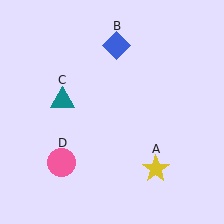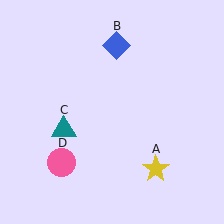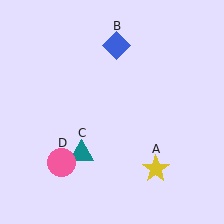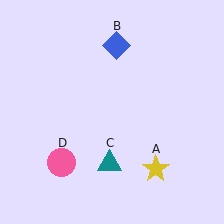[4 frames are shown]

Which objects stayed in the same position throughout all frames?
Yellow star (object A) and blue diamond (object B) and pink circle (object D) remained stationary.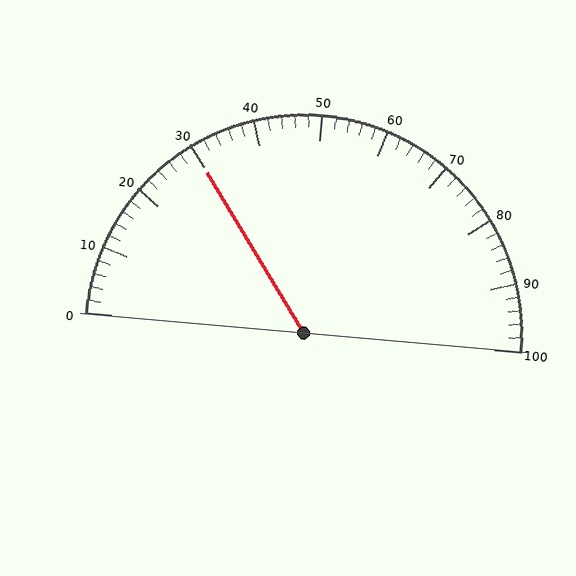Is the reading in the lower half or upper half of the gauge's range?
The reading is in the lower half of the range (0 to 100).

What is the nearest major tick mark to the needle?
The nearest major tick mark is 30.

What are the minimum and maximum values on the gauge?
The gauge ranges from 0 to 100.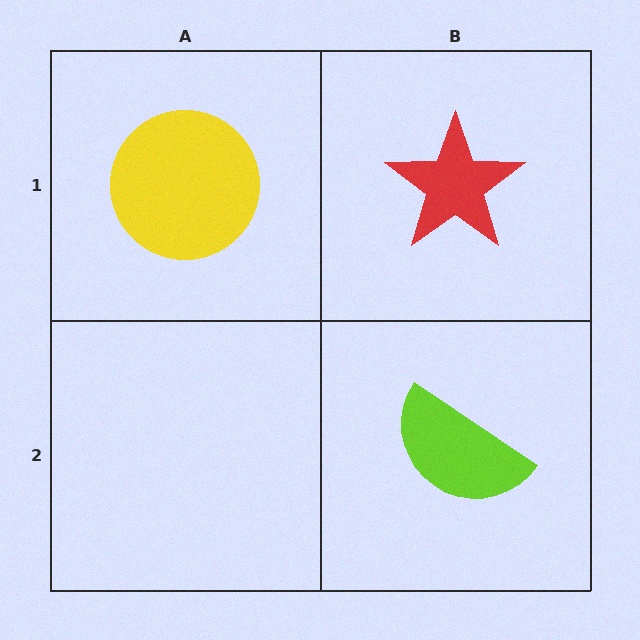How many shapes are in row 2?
1 shape.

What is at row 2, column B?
A lime semicircle.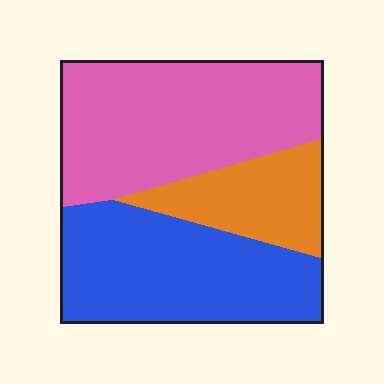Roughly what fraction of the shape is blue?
Blue takes up about three eighths (3/8) of the shape.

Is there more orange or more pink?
Pink.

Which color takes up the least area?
Orange, at roughly 20%.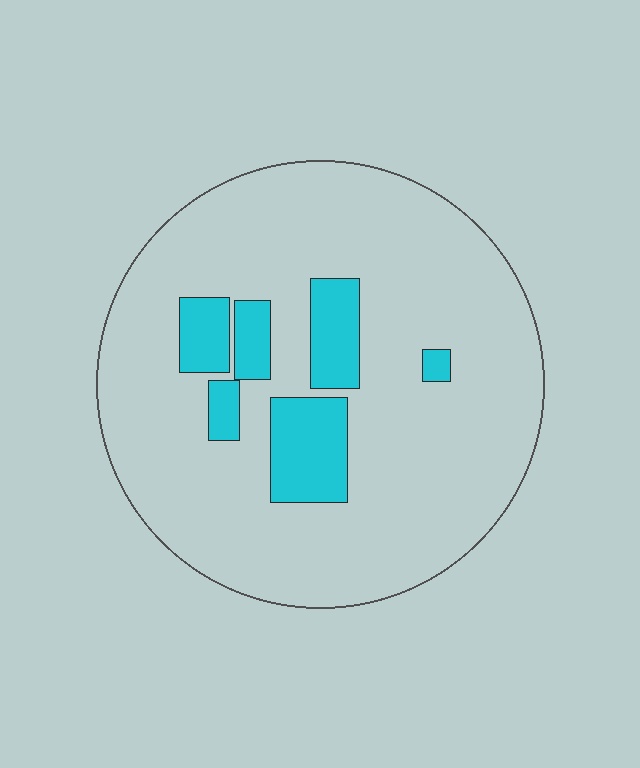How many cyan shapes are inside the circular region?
6.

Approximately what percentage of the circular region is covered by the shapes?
Approximately 15%.